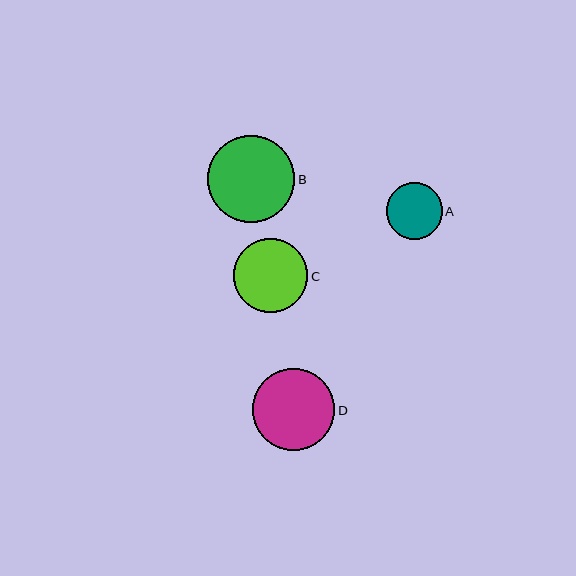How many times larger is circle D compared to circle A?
Circle D is approximately 1.5 times the size of circle A.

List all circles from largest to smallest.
From largest to smallest: B, D, C, A.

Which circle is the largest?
Circle B is the largest with a size of approximately 87 pixels.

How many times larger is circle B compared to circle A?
Circle B is approximately 1.6 times the size of circle A.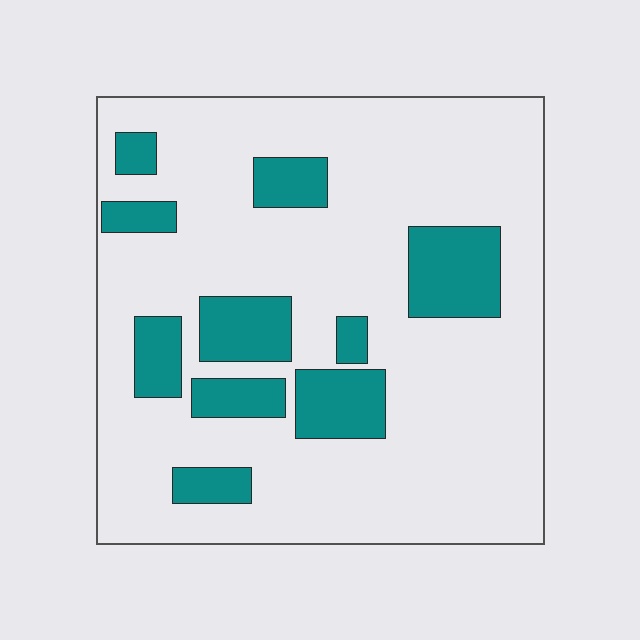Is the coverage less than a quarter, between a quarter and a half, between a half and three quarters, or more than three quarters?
Less than a quarter.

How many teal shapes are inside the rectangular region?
10.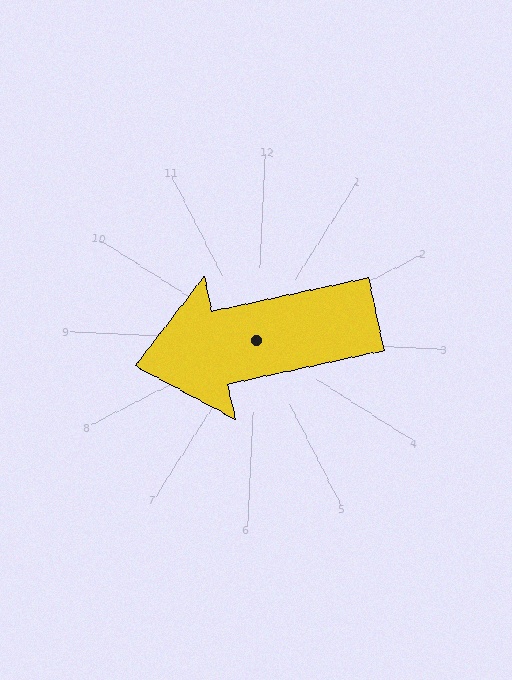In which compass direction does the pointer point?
West.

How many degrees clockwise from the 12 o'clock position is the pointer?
Approximately 255 degrees.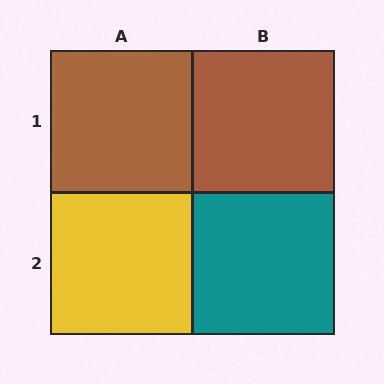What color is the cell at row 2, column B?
Teal.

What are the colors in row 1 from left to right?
Brown, brown.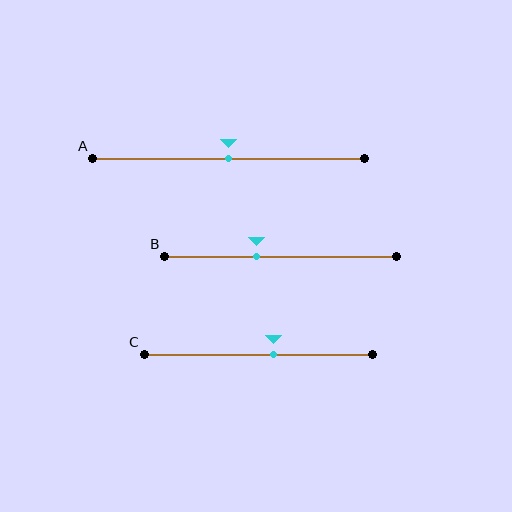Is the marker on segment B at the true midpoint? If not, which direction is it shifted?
No, the marker on segment B is shifted to the left by about 10% of the segment length.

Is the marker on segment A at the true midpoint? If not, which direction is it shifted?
Yes, the marker on segment A is at the true midpoint.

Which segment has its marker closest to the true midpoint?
Segment A has its marker closest to the true midpoint.